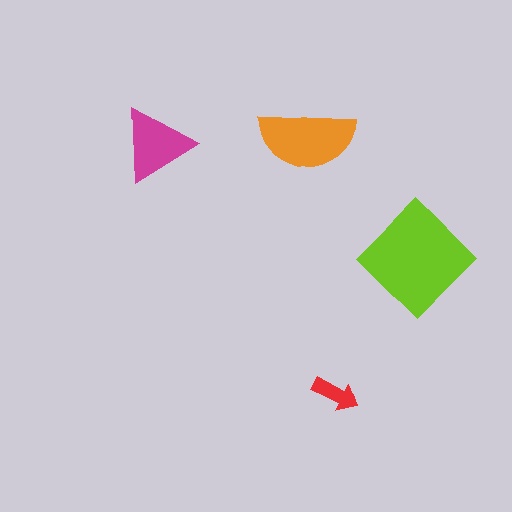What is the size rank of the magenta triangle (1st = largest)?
3rd.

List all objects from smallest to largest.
The red arrow, the magenta triangle, the orange semicircle, the lime diamond.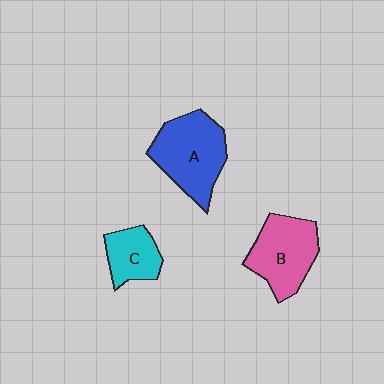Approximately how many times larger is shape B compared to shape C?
Approximately 1.6 times.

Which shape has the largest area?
Shape A (blue).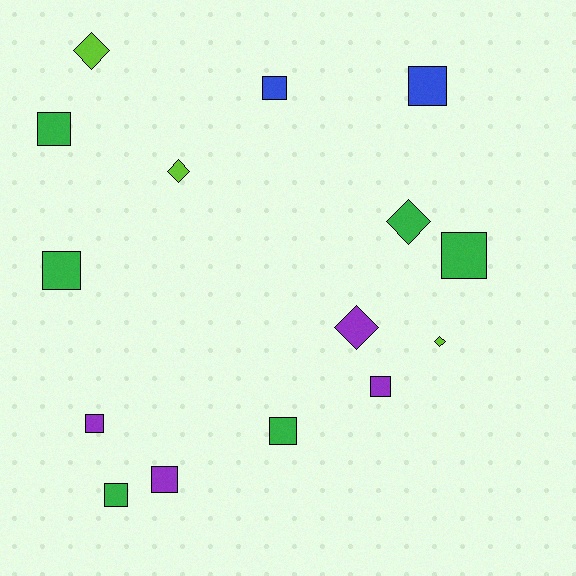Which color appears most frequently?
Green, with 6 objects.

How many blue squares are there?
There are 2 blue squares.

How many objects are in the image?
There are 15 objects.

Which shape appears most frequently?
Square, with 10 objects.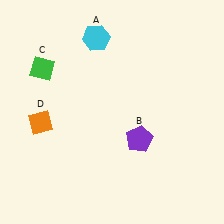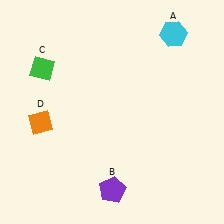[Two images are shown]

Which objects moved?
The objects that moved are: the cyan hexagon (A), the purple pentagon (B).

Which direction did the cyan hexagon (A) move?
The cyan hexagon (A) moved right.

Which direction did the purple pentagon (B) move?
The purple pentagon (B) moved down.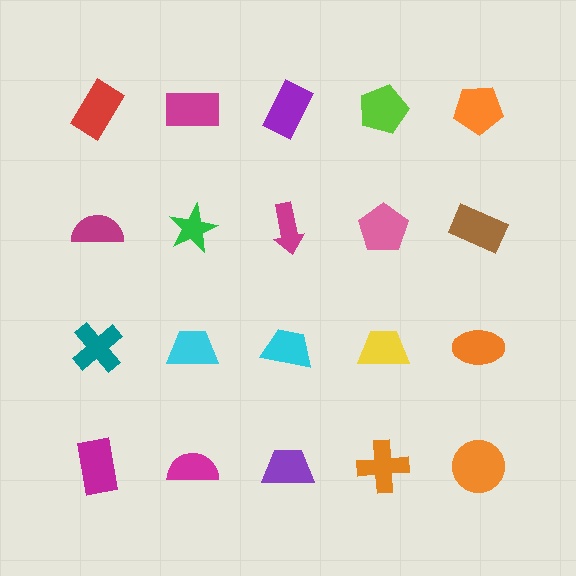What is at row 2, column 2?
A green star.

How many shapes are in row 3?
5 shapes.